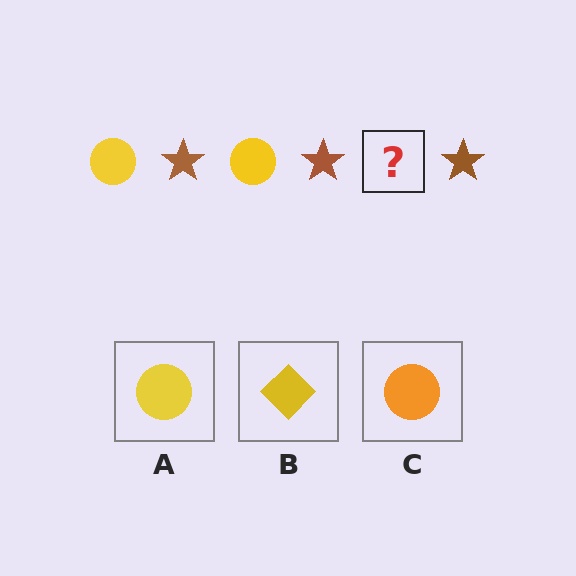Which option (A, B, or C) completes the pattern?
A.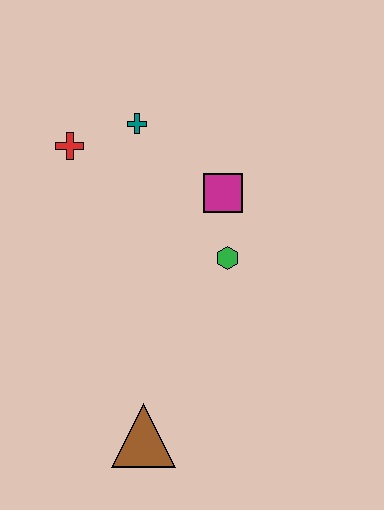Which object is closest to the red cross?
The teal cross is closest to the red cross.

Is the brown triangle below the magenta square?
Yes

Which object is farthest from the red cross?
The brown triangle is farthest from the red cross.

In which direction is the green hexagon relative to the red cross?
The green hexagon is to the right of the red cross.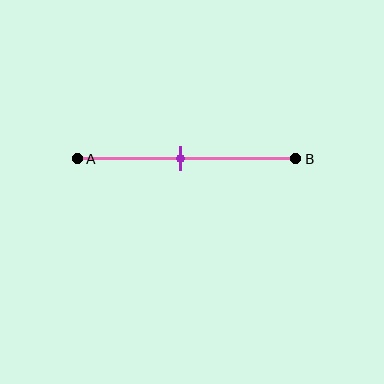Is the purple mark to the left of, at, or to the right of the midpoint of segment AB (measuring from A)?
The purple mark is approximately at the midpoint of segment AB.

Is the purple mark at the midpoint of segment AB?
Yes, the mark is approximately at the midpoint.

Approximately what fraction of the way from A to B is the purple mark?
The purple mark is approximately 45% of the way from A to B.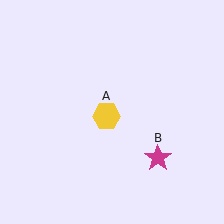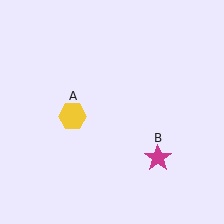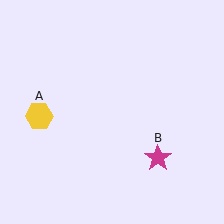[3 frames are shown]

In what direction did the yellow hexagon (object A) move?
The yellow hexagon (object A) moved left.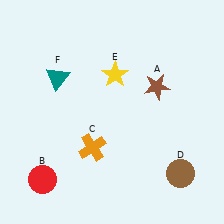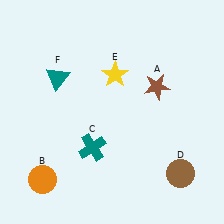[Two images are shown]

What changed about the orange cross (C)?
In Image 1, C is orange. In Image 2, it changed to teal.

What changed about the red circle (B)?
In Image 1, B is red. In Image 2, it changed to orange.